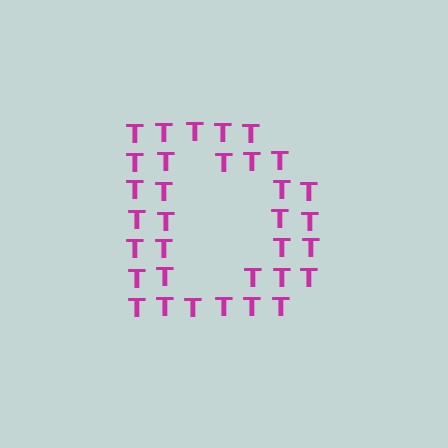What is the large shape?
The large shape is the letter D.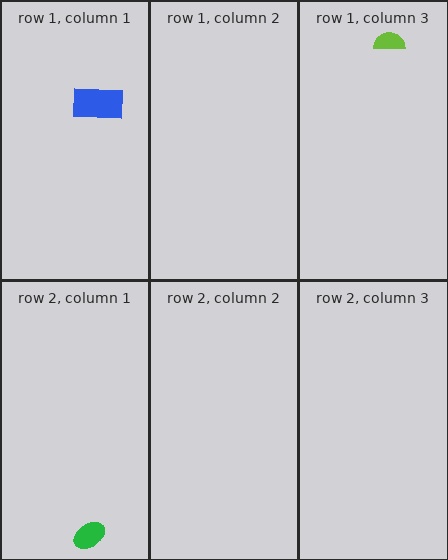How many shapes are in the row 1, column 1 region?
1.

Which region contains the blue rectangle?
The row 1, column 1 region.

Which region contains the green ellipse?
The row 2, column 1 region.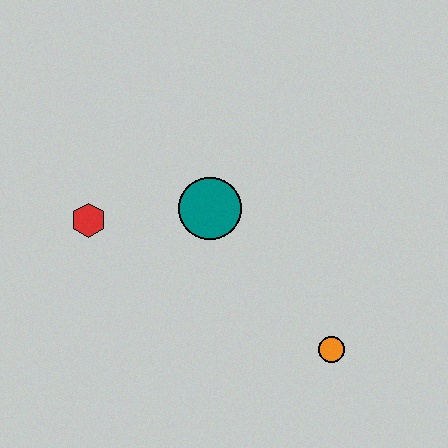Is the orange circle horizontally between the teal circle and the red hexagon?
No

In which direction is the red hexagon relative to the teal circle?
The red hexagon is to the left of the teal circle.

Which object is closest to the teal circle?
The red hexagon is closest to the teal circle.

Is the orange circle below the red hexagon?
Yes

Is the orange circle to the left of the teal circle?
No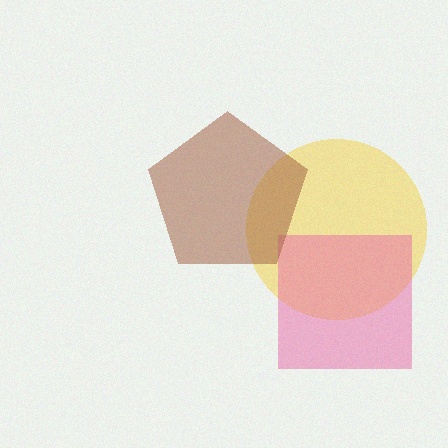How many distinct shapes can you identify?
There are 3 distinct shapes: a yellow circle, a pink square, a brown pentagon.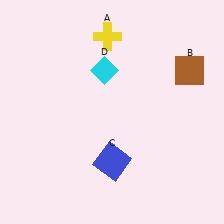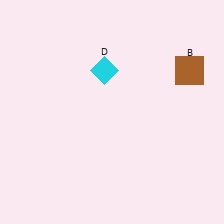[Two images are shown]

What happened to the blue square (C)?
The blue square (C) was removed in Image 2. It was in the bottom-right area of Image 1.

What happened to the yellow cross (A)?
The yellow cross (A) was removed in Image 2. It was in the top-left area of Image 1.